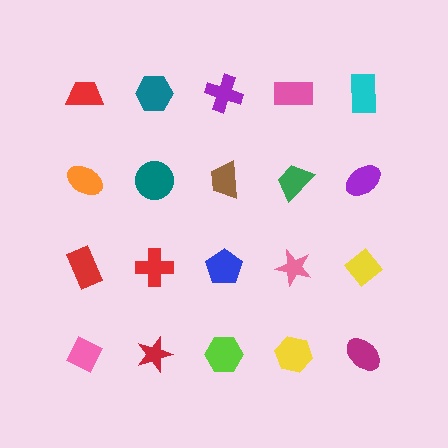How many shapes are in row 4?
5 shapes.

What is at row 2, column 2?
A teal circle.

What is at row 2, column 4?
A green trapezoid.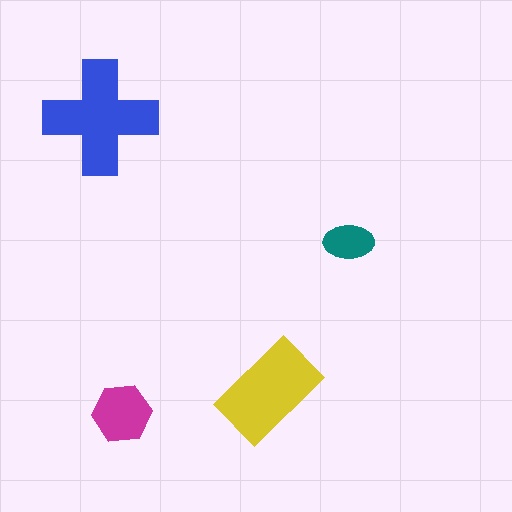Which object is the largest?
The blue cross.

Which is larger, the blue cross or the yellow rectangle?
The blue cross.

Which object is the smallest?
The teal ellipse.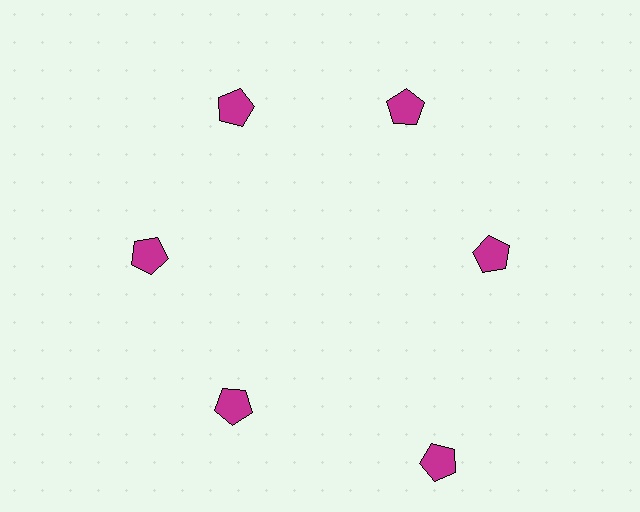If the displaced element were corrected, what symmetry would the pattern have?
It would have 6-fold rotational symmetry — the pattern would map onto itself every 60 degrees.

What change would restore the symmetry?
The symmetry would be restored by moving it inward, back onto the ring so that all 6 pentagons sit at equal angles and equal distance from the center.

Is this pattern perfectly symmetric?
No. The 6 magenta pentagons are arranged in a ring, but one element near the 5 o'clock position is pushed outward from the center, breaking the 6-fold rotational symmetry.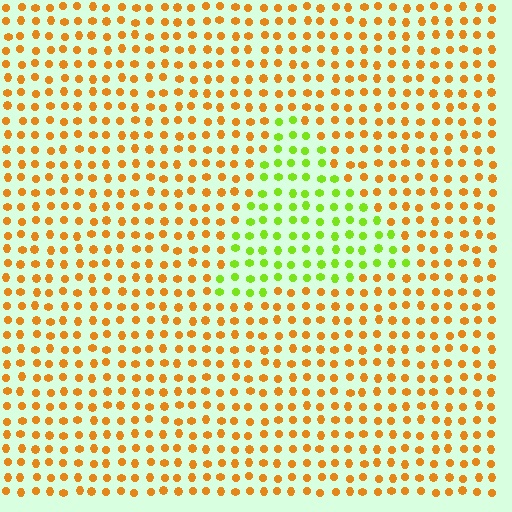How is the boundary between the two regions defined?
The boundary is defined purely by a slight shift in hue (about 60 degrees). Spacing, size, and orientation are identical on both sides.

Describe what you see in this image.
The image is filled with small orange elements in a uniform arrangement. A triangle-shaped region is visible where the elements are tinted to a slightly different hue, forming a subtle color boundary.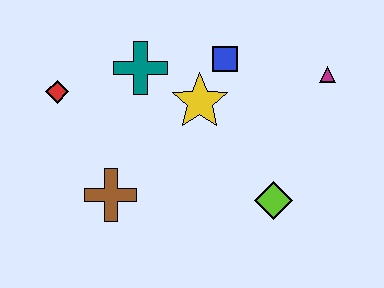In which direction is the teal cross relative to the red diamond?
The teal cross is to the right of the red diamond.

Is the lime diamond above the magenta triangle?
No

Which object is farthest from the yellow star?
The red diamond is farthest from the yellow star.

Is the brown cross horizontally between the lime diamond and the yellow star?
No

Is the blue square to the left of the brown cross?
No